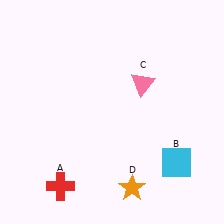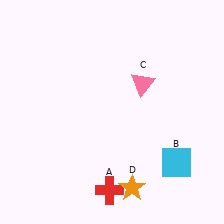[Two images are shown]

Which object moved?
The red cross (A) moved right.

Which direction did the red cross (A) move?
The red cross (A) moved right.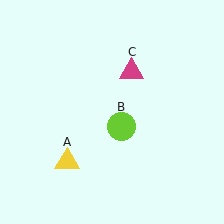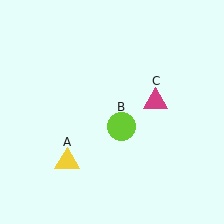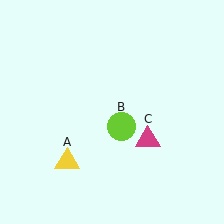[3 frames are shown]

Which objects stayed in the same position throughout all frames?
Yellow triangle (object A) and lime circle (object B) remained stationary.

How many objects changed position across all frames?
1 object changed position: magenta triangle (object C).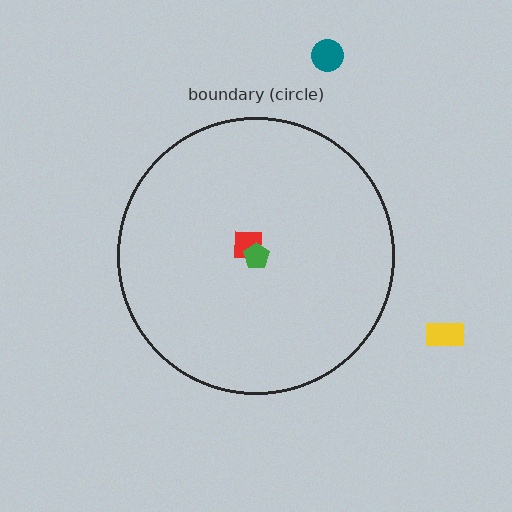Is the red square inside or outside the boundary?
Inside.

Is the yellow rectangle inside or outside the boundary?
Outside.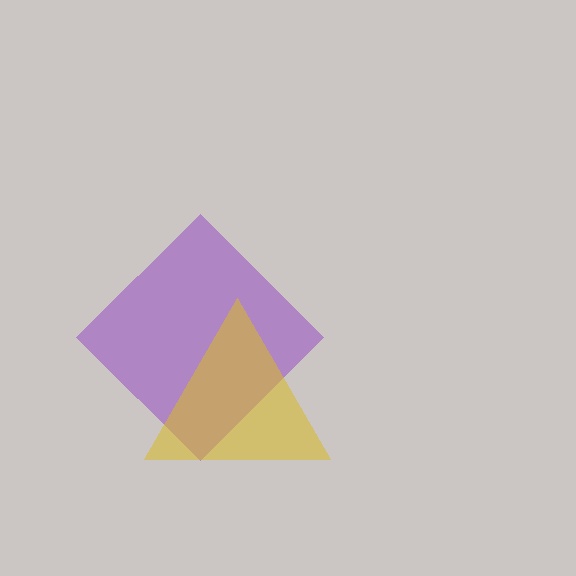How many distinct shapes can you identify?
There are 2 distinct shapes: a purple diamond, a yellow triangle.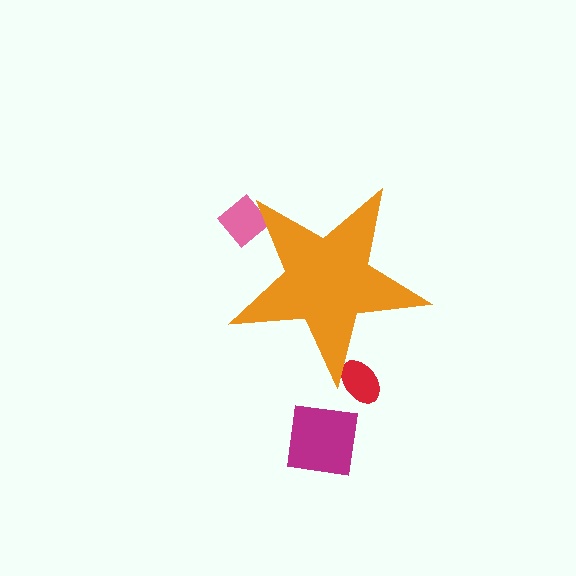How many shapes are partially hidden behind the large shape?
2 shapes are partially hidden.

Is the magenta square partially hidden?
No, the magenta square is fully visible.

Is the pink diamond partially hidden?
Yes, the pink diamond is partially hidden behind the orange star.